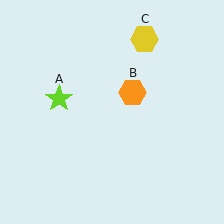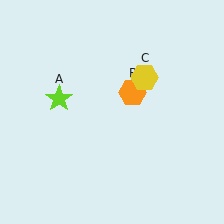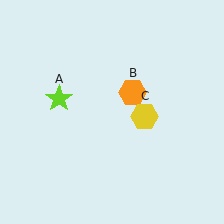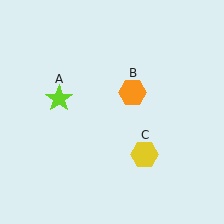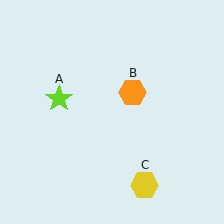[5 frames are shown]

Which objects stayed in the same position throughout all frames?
Lime star (object A) and orange hexagon (object B) remained stationary.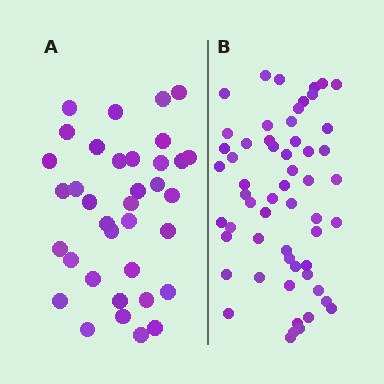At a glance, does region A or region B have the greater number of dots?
Region B (the right region) has more dots.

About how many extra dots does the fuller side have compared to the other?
Region B has approximately 20 more dots than region A.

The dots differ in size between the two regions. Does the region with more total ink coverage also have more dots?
No. Region A has more total ink coverage because its dots are larger, but region B actually contains more individual dots. Total area can be misleading — the number of items is what matters here.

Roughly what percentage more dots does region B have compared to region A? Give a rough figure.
About 60% more.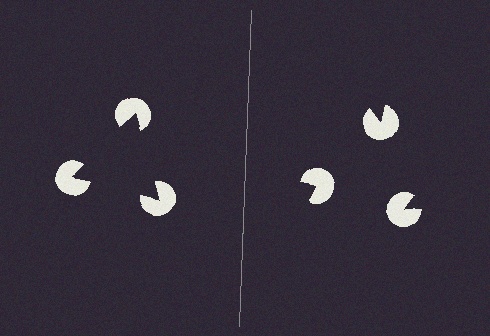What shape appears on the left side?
An illusory triangle.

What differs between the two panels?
The pac-man discs are positioned identically on both sides; only the wedge orientations differ. On the left they align to a triangle; on the right they are misaligned.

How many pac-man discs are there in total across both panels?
6 — 3 on each side.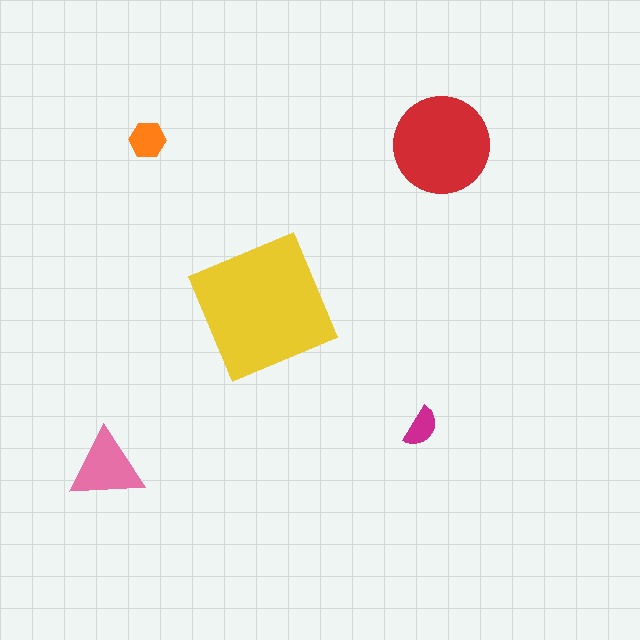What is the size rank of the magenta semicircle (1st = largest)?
5th.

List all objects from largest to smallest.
The yellow square, the red circle, the pink triangle, the orange hexagon, the magenta semicircle.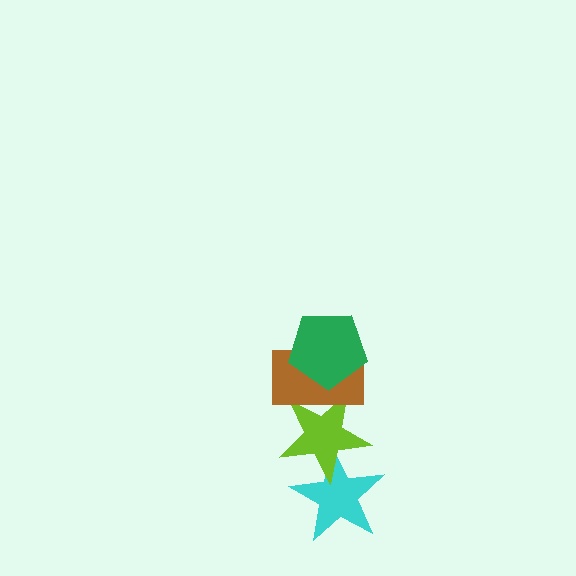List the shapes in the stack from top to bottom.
From top to bottom: the green pentagon, the brown rectangle, the lime star, the cyan star.